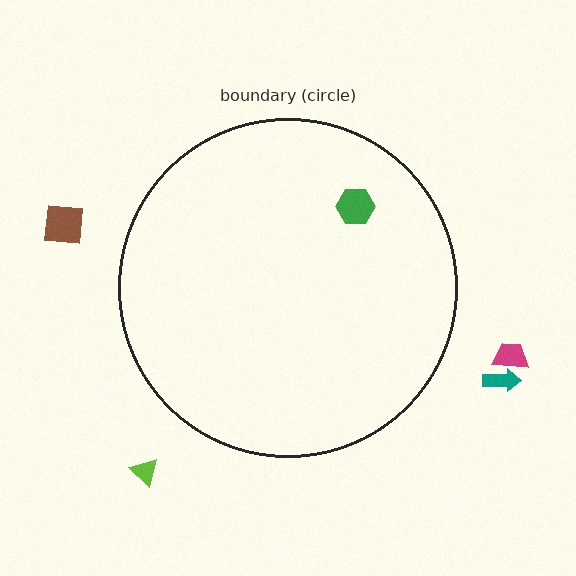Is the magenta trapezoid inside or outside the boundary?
Outside.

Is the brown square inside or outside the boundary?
Outside.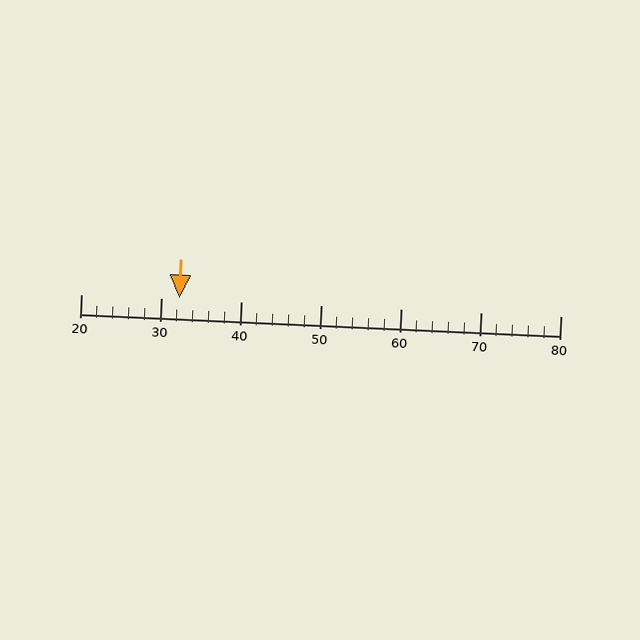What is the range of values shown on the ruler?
The ruler shows values from 20 to 80.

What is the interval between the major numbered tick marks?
The major tick marks are spaced 10 units apart.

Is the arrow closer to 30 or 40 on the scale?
The arrow is closer to 30.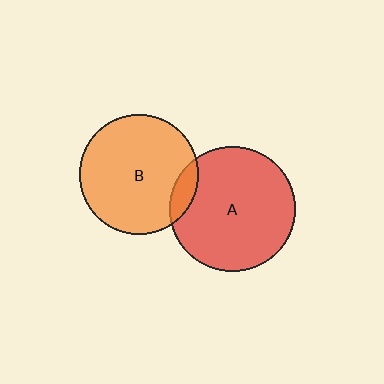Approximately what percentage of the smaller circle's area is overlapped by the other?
Approximately 10%.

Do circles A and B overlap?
Yes.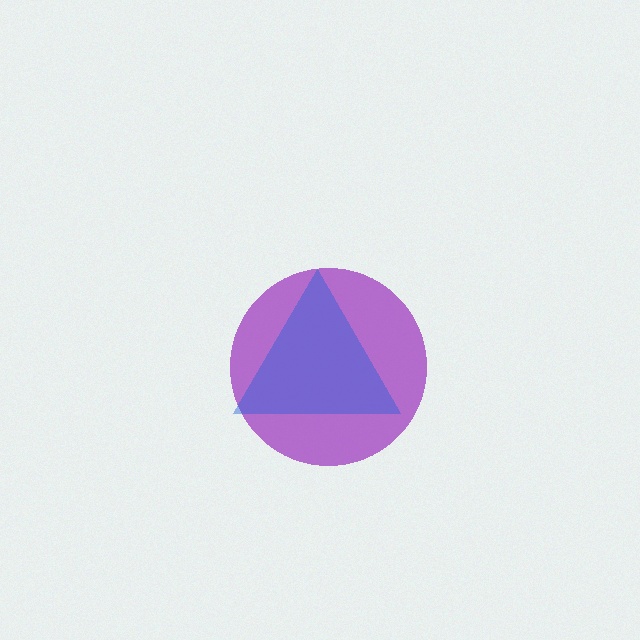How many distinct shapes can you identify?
There are 2 distinct shapes: a purple circle, a blue triangle.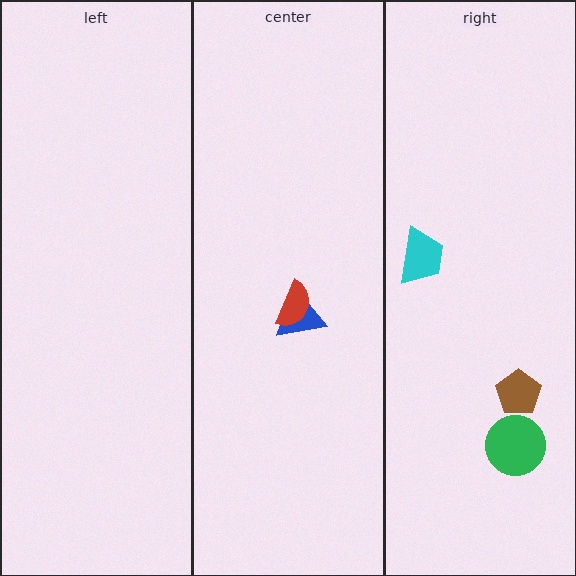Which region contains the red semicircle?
The center region.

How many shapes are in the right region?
3.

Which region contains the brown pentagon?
The right region.